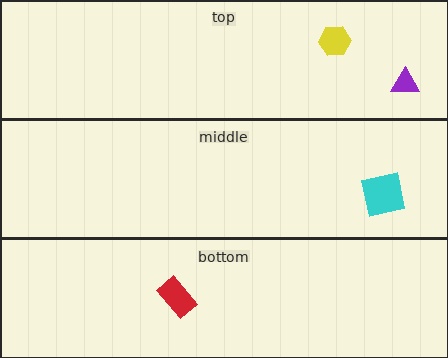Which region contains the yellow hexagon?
The top region.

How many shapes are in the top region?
2.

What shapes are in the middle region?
The cyan square.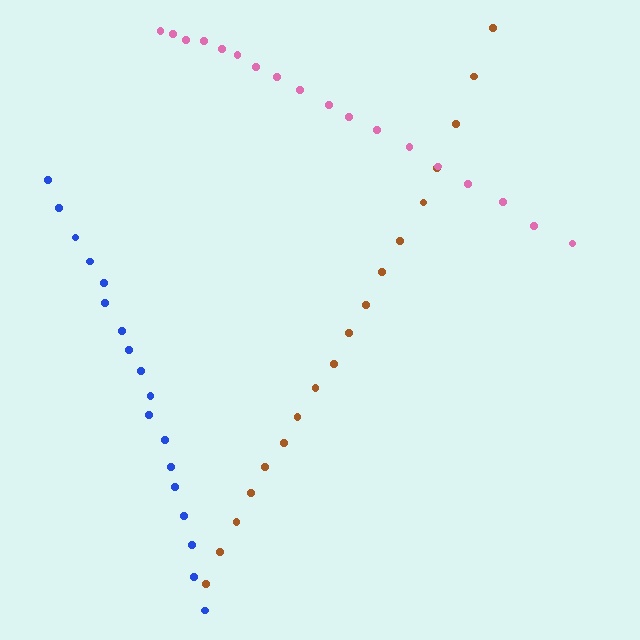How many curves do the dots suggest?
There are 3 distinct paths.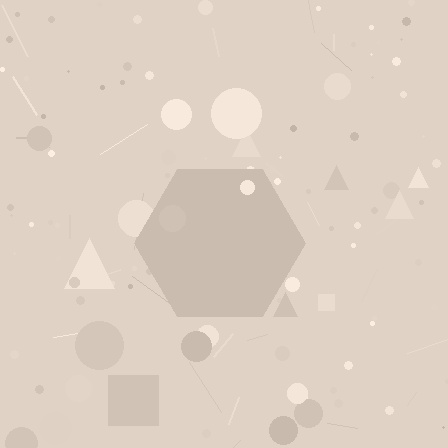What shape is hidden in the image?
A hexagon is hidden in the image.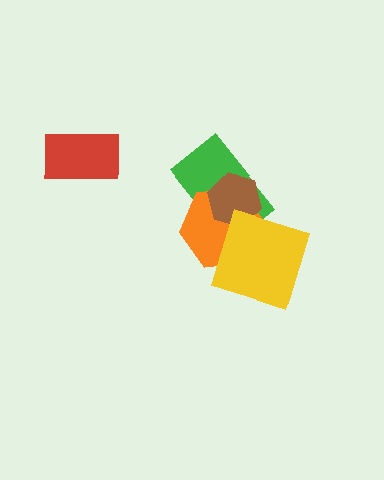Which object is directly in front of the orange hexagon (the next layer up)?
The brown hexagon is directly in front of the orange hexagon.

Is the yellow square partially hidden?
No, no other shape covers it.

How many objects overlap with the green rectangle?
2 objects overlap with the green rectangle.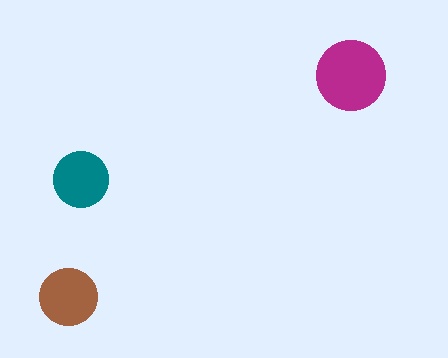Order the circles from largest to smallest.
the magenta one, the brown one, the teal one.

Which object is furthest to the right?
The magenta circle is rightmost.